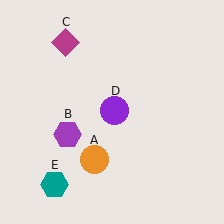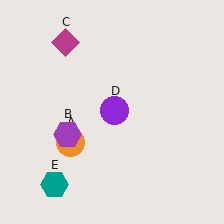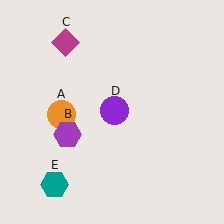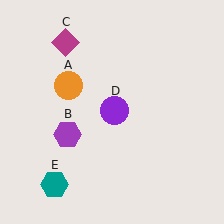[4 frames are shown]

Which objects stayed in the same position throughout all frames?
Purple hexagon (object B) and magenta diamond (object C) and purple circle (object D) and teal hexagon (object E) remained stationary.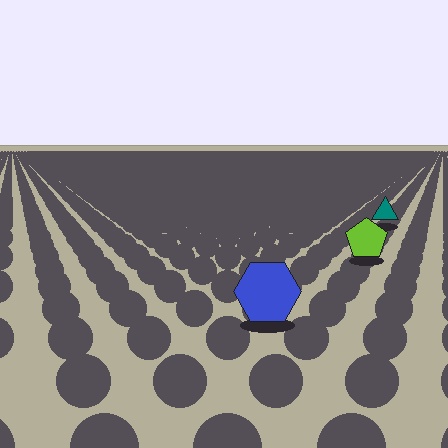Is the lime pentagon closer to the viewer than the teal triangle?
Yes. The lime pentagon is closer — you can tell from the texture gradient: the ground texture is coarser near it.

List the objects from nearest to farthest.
From nearest to farthest: the blue hexagon, the lime pentagon, the teal triangle.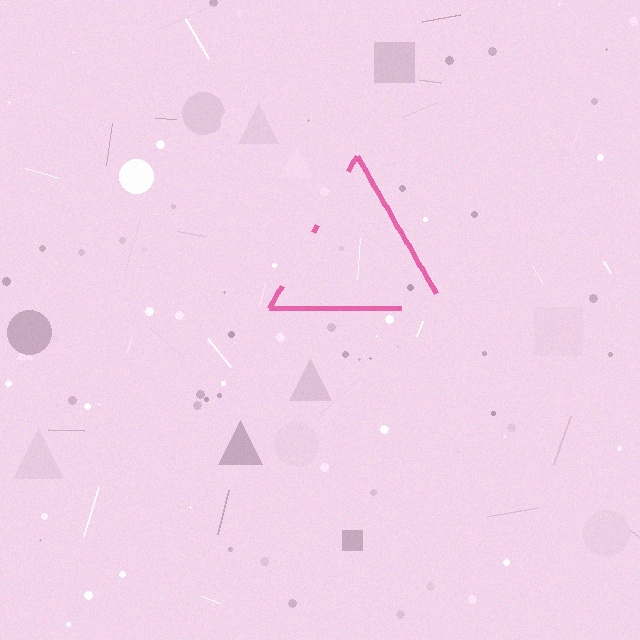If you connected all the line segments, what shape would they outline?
They would outline a triangle.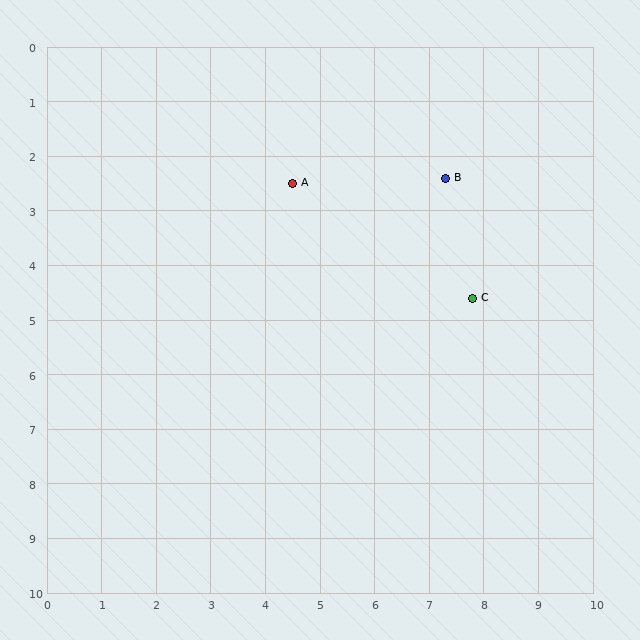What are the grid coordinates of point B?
Point B is at approximately (7.3, 2.4).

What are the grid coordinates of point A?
Point A is at approximately (4.5, 2.5).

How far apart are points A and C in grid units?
Points A and C are about 3.9 grid units apart.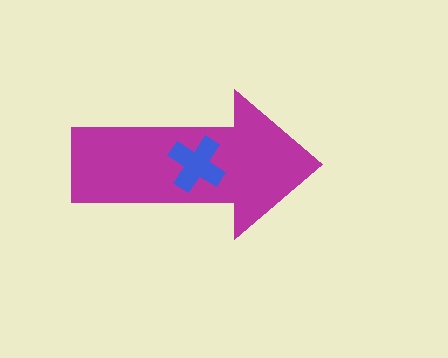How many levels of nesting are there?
2.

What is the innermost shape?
The blue cross.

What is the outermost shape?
The magenta arrow.